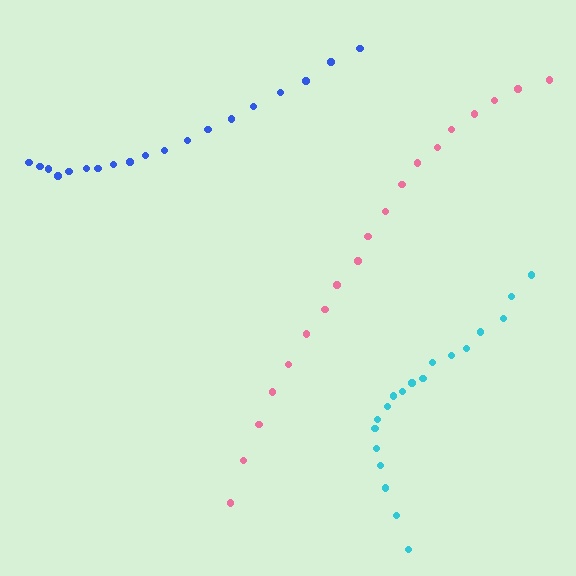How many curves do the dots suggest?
There are 3 distinct paths.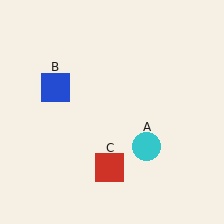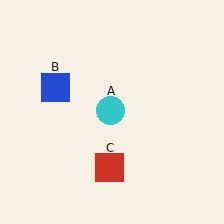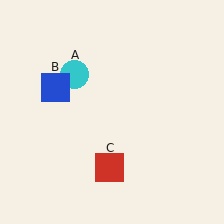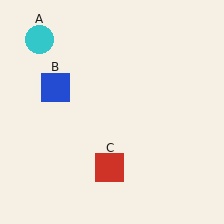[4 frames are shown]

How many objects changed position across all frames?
1 object changed position: cyan circle (object A).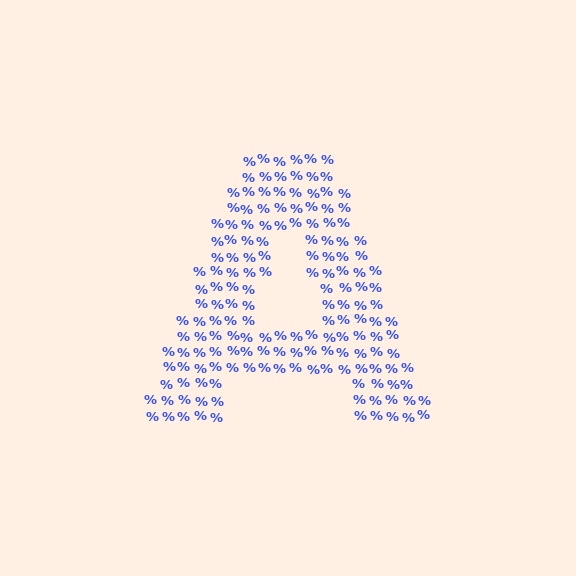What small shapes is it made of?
It is made of small percent signs.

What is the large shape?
The large shape is the letter A.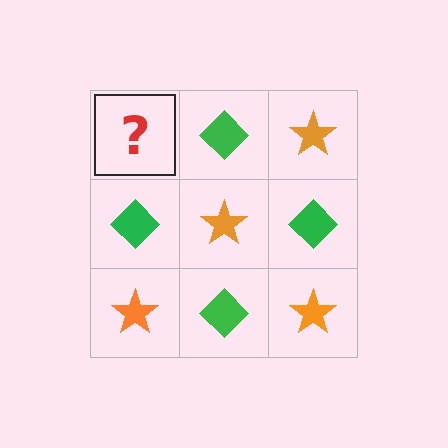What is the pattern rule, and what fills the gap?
The rule is that it alternates orange star and green diamond in a checkerboard pattern. The gap should be filled with an orange star.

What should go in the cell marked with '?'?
The missing cell should contain an orange star.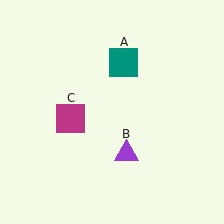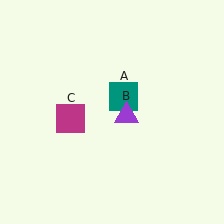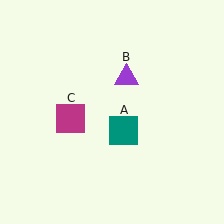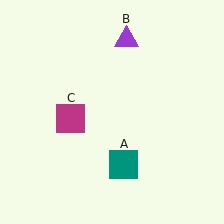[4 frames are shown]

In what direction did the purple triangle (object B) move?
The purple triangle (object B) moved up.